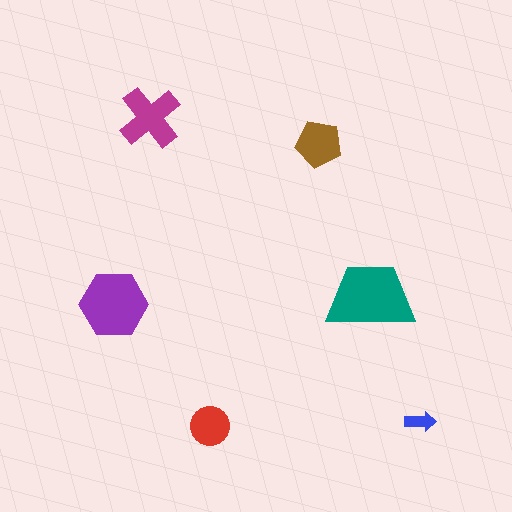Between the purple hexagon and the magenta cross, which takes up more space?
The purple hexagon.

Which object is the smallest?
The blue arrow.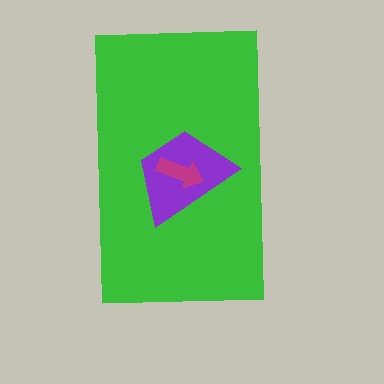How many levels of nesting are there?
3.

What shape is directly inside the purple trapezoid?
The magenta arrow.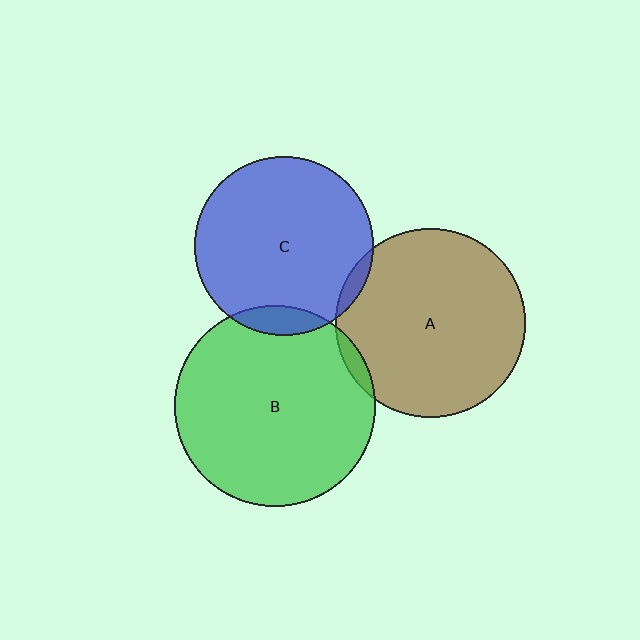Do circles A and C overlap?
Yes.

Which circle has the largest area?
Circle B (green).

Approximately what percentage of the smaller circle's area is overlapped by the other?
Approximately 5%.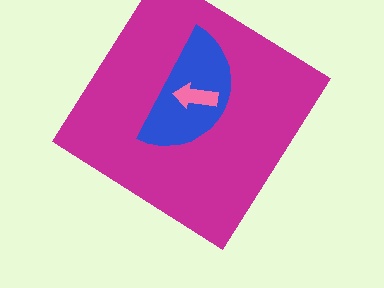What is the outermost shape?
The magenta diamond.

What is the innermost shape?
The pink arrow.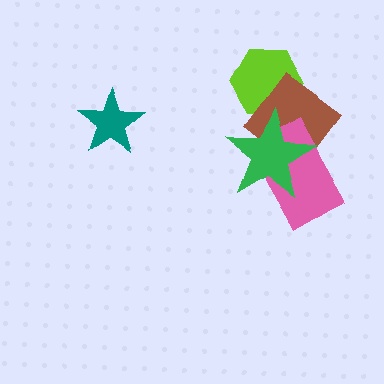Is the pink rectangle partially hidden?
Yes, it is partially covered by another shape.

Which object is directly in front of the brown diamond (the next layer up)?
The pink rectangle is directly in front of the brown diamond.